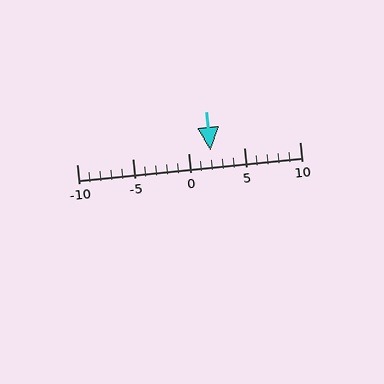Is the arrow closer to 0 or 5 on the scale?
The arrow is closer to 0.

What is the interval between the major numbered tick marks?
The major tick marks are spaced 5 units apart.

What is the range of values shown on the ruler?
The ruler shows values from -10 to 10.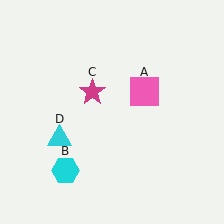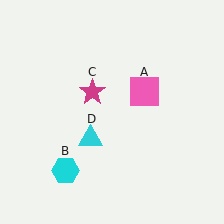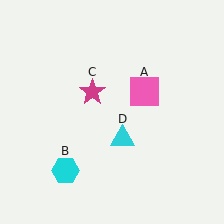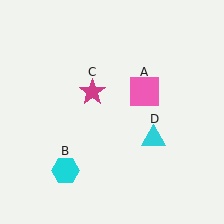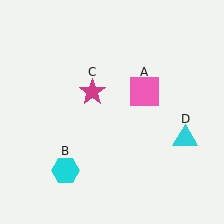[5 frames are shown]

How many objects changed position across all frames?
1 object changed position: cyan triangle (object D).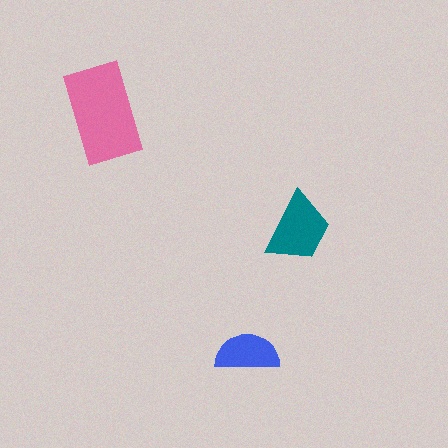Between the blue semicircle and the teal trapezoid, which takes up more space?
The teal trapezoid.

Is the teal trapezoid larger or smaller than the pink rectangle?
Smaller.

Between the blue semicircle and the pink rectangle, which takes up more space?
The pink rectangle.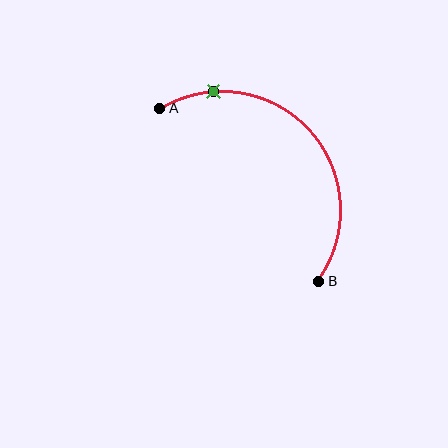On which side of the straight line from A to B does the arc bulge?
The arc bulges above and to the right of the straight line connecting A and B.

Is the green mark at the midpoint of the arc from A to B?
No. The green mark lies on the arc but is closer to endpoint A. The arc midpoint would be at the point on the curve equidistant along the arc from both A and B.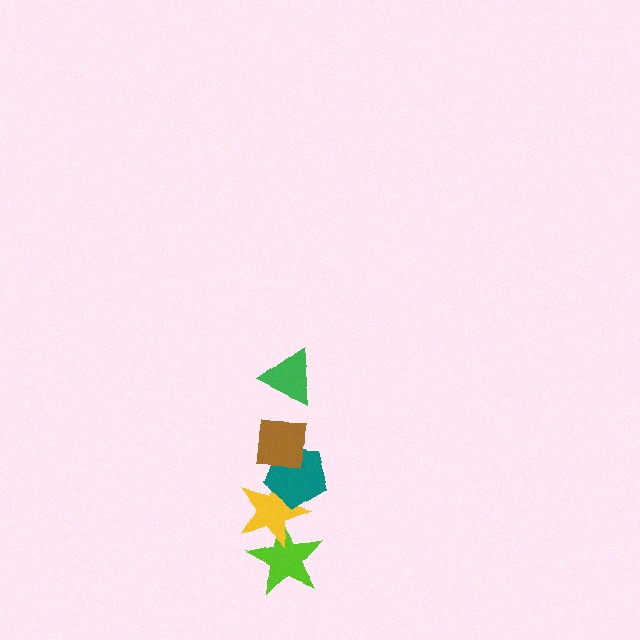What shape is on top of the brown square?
The green triangle is on top of the brown square.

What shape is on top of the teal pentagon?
The brown square is on top of the teal pentagon.